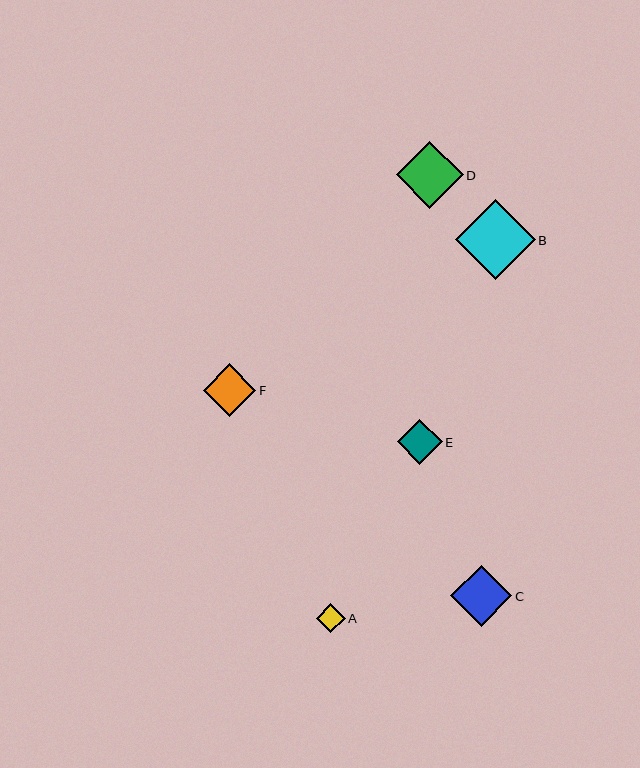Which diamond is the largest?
Diamond B is the largest with a size of approximately 80 pixels.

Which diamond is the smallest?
Diamond A is the smallest with a size of approximately 29 pixels.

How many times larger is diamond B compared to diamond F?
Diamond B is approximately 1.5 times the size of diamond F.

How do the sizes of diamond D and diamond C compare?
Diamond D and diamond C are approximately the same size.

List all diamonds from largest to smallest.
From largest to smallest: B, D, C, F, E, A.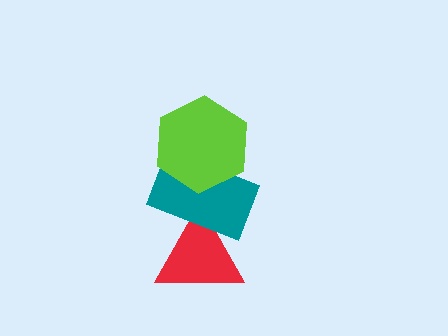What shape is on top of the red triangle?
The teal rectangle is on top of the red triangle.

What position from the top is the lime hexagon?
The lime hexagon is 1st from the top.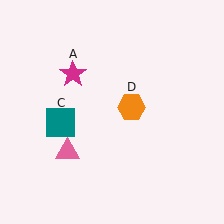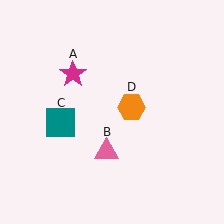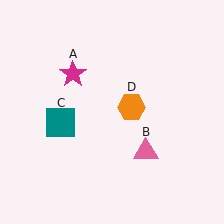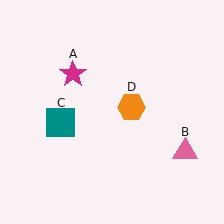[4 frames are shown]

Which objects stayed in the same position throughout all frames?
Magenta star (object A) and teal square (object C) and orange hexagon (object D) remained stationary.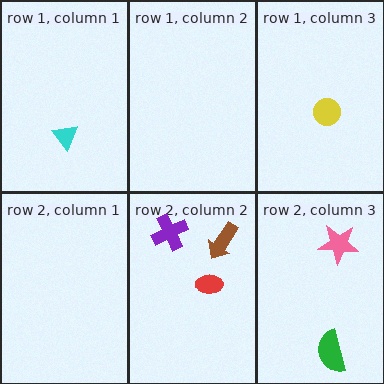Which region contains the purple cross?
The row 2, column 2 region.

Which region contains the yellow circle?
The row 1, column 3 region.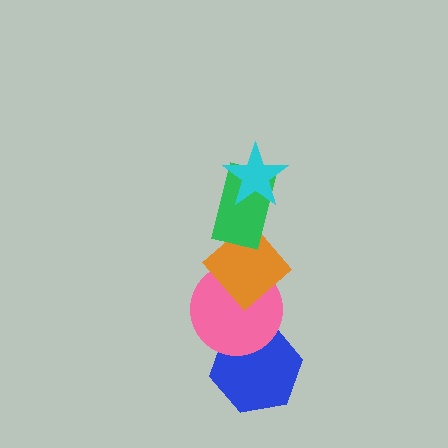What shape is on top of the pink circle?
The orange diamond is on top of the pink circle.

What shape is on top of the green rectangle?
The cyan star is on top of the green rectangle.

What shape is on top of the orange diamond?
The green rectangle is on top of the orange diamond.